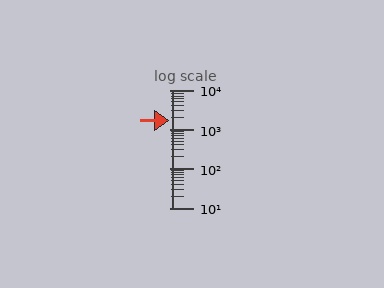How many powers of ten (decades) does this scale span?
The scale spans 3 decades, from 10 to 10000.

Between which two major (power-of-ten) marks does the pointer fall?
The pointer is between 1000 and 10000.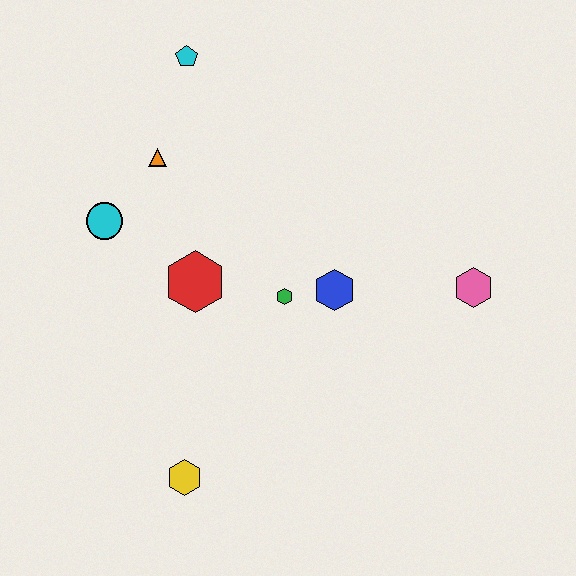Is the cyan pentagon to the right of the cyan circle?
Yes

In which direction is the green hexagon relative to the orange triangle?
The green hexagon is below the orange triangle.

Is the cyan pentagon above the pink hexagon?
Yes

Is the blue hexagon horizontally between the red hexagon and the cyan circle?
No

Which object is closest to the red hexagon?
The green hexagon is closest to the red hexagon.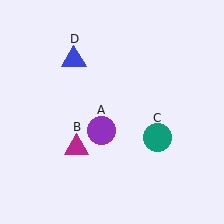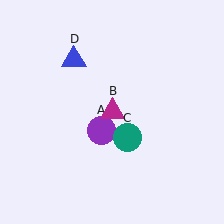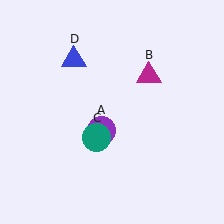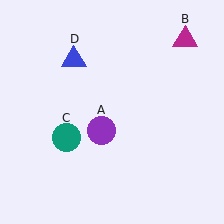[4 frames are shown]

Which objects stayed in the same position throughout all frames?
Purple circle (object A) and blue triangle (object D) remained stationary.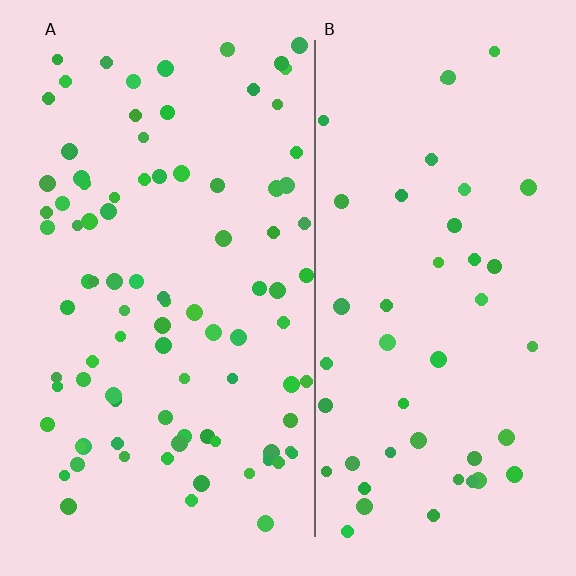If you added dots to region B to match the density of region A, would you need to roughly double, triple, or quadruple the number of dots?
Approximately double.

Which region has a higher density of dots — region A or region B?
A (the left).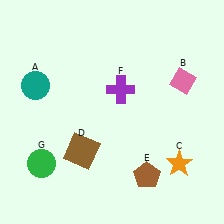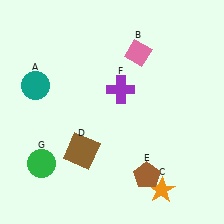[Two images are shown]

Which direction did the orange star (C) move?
The orange star (C) moved down.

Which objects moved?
The objects that moved are: the pink diamond (B), the orange star (C).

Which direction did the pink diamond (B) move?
The pink diamond (B) moved left.